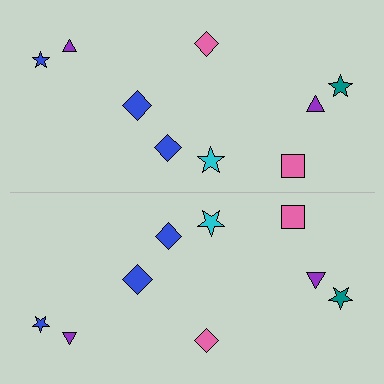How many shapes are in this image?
There are 18 shapes in this image.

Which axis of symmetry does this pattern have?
The pattern has a horizontal axis of symmetry running through the center of the image.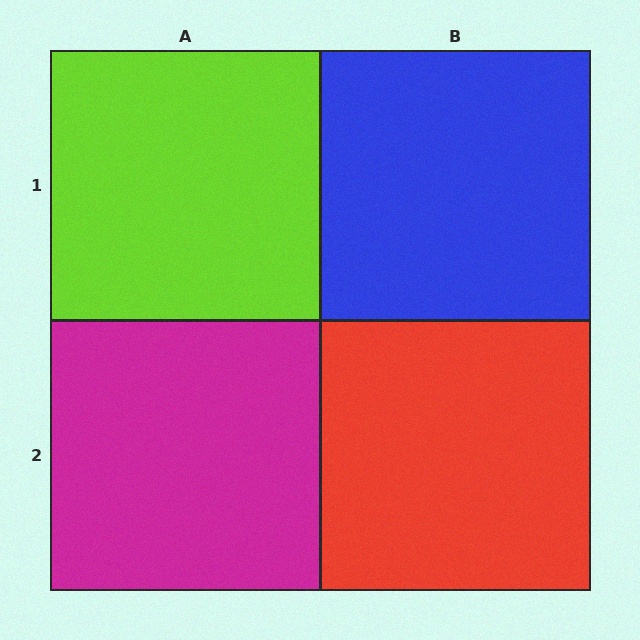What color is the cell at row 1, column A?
Lime.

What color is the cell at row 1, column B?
Blue.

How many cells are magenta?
1 cell is magenta.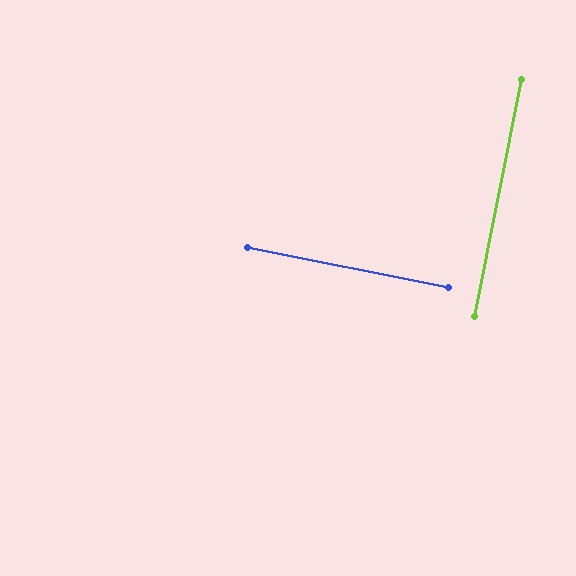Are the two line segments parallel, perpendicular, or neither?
Perpendicular — they meet at approximately 90°.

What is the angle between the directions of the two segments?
Approximately 90 degrees.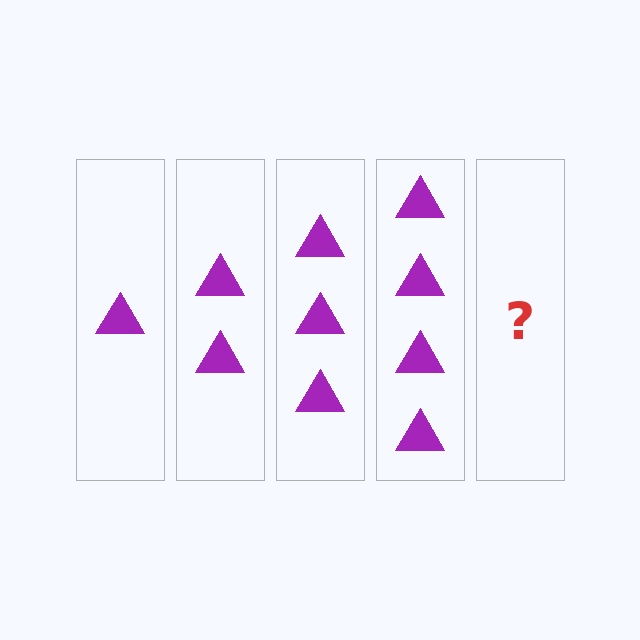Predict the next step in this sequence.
The next step is 5 triangles.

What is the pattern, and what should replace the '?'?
The pattern is that each step adds one more triangle. The '?' should be 5 triangles.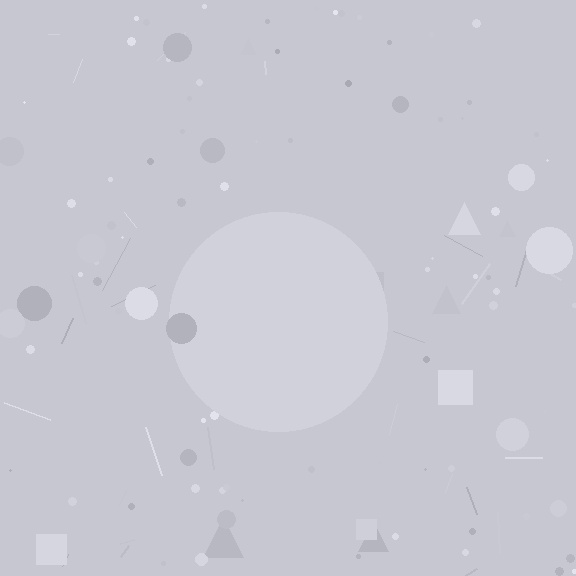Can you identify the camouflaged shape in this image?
The camouflaged shape is a circle.